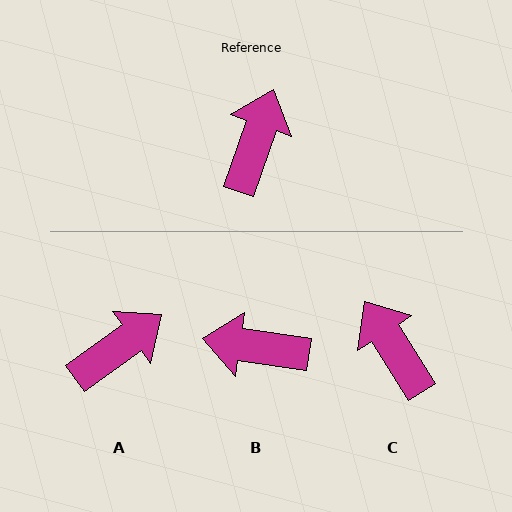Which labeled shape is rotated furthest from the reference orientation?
B, about 101 degrees away.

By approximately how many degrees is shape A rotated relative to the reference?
Approximately 35 degrees clockwise.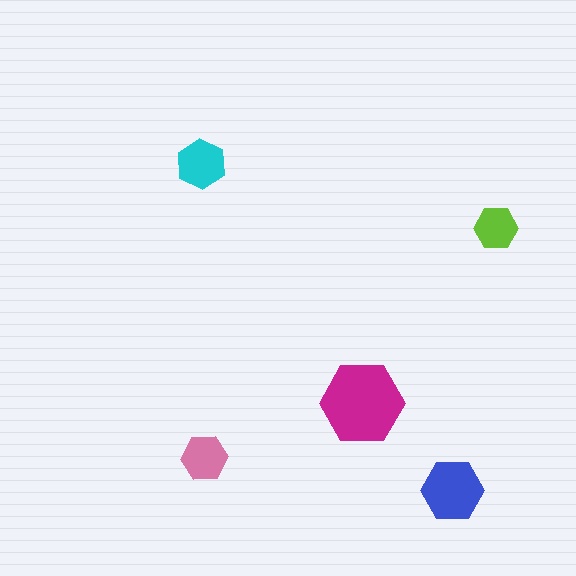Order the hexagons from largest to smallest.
the magenta one, the blue one, the cyan one, the pink one, the lime one.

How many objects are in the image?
There are 5 objects in the image.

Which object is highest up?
The cyan hexagon is topmost.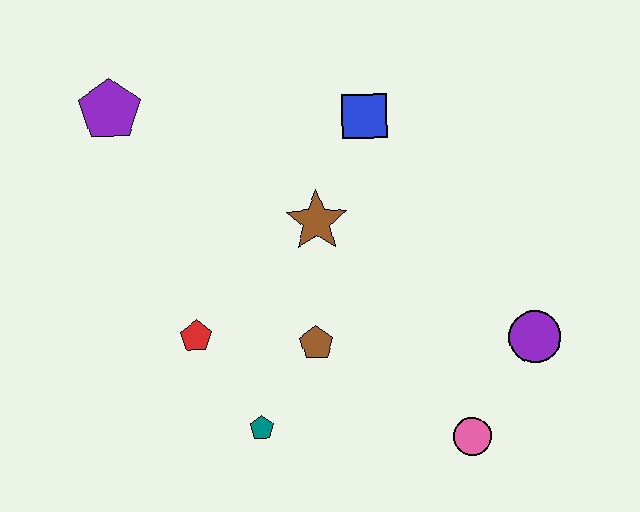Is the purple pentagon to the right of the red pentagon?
No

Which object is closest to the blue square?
The brown star is closest to the blue square.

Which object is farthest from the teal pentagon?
The purple pentagon is farthest from the teal pentagon.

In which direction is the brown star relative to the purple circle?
The brown star is to the left of the purple circle.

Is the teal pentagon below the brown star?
Yes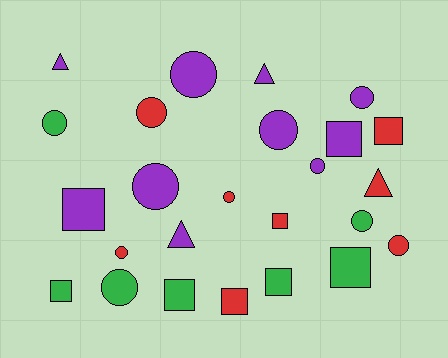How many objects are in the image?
There are 25 objects.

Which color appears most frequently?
Purple, with 10 objects.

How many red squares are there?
There are 3 red squares.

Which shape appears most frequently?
Circle, with 12 objects.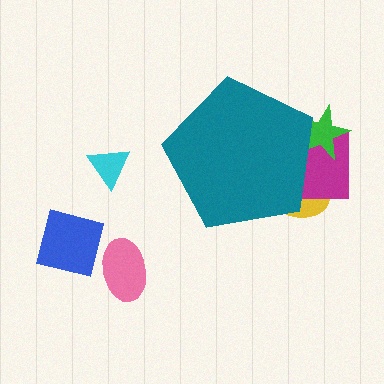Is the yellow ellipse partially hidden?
Yes, the yellow ellipse is partially hidden behind the teal pentagon.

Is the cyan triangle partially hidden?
No, the cyan triangle is fully visible.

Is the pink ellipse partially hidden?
No, the pink ellipse is fully visible.